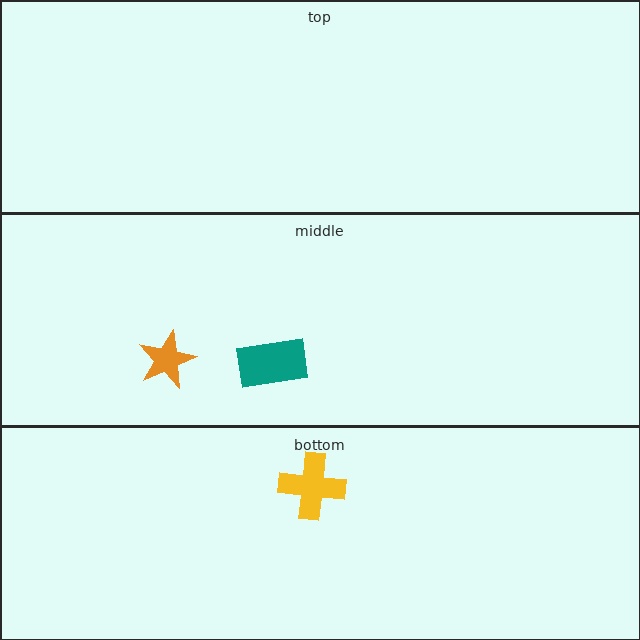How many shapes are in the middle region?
2.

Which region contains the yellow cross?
The bottom region.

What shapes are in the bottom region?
The yellow cross.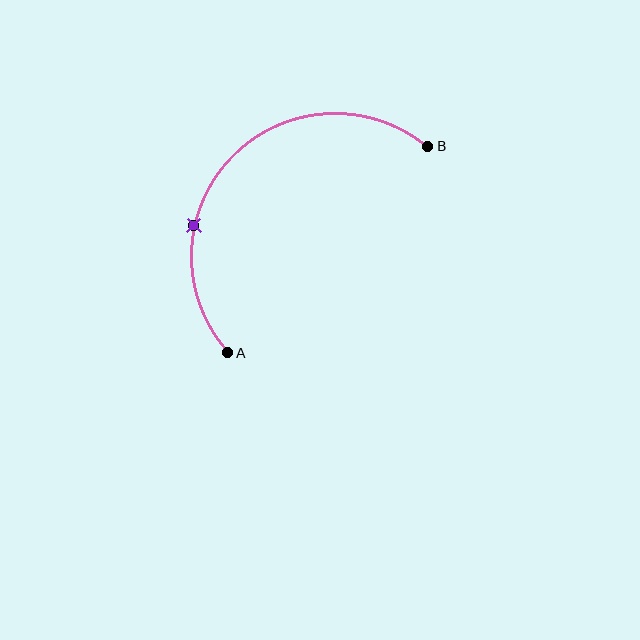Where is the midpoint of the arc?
The arc midpoint is the point on the curve farthest from the straight line joining A and B. It sits above and to the left of that line.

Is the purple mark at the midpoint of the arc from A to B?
No. The purple mark lies on the arc but is closer to endpoint A. The arc midpoint would be at the point on the curve equidistant along the arc from both A and B.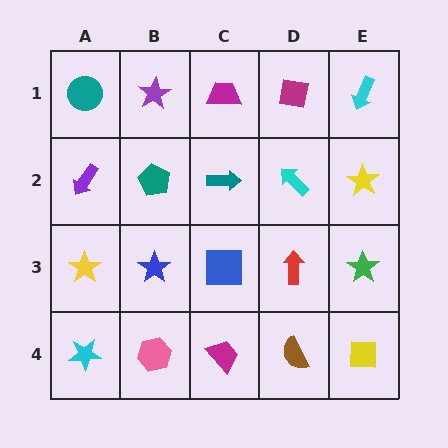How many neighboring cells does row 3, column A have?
3.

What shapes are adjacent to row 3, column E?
A yellow star (row 2, column E), a yellow square (row 4, column E), a red arrow (row 3, column D).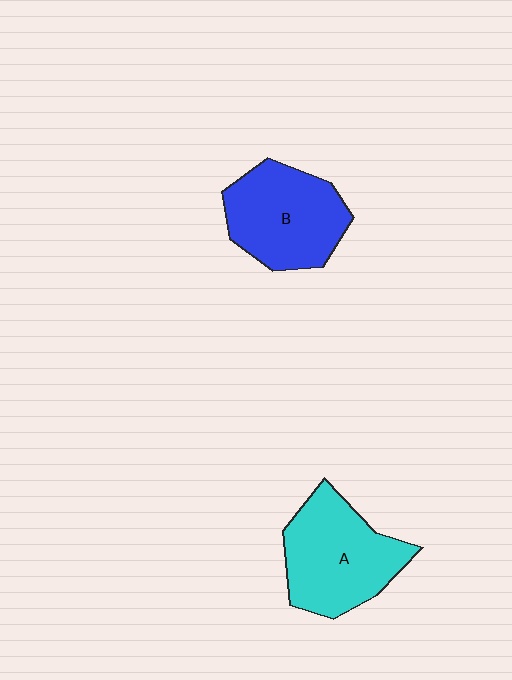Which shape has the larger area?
Shape A (cyan).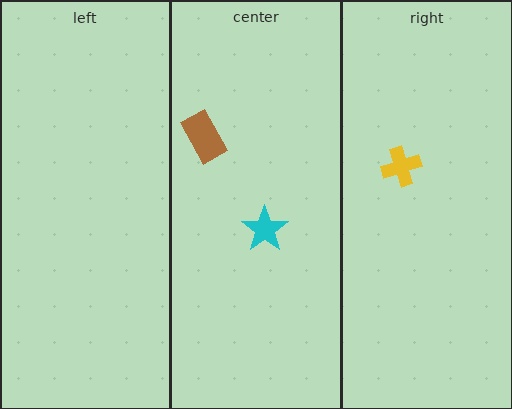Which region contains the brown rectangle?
The center region.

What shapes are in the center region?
The cyan star, the brown rectangle.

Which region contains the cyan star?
The center region.